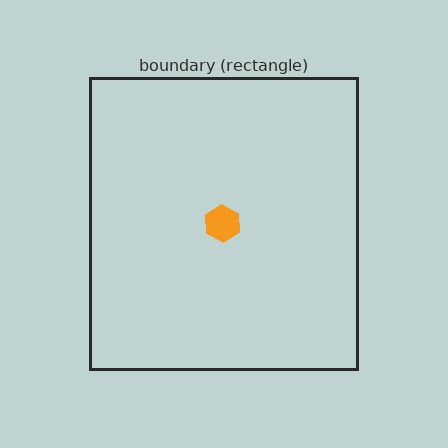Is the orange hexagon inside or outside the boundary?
Inside.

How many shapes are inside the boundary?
1 inside, 0 outside.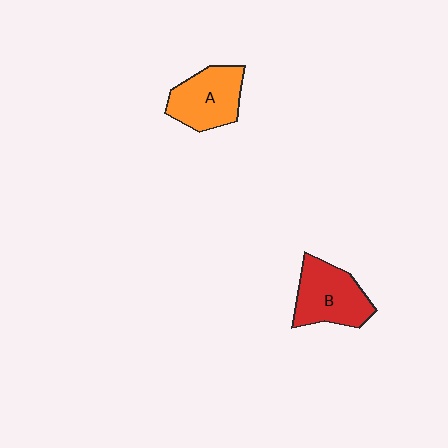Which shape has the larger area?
Shape B (red).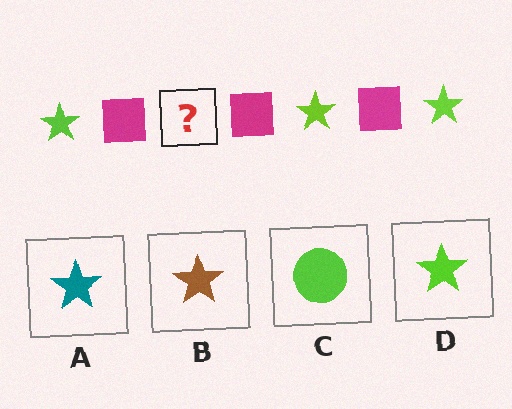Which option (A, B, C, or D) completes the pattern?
D.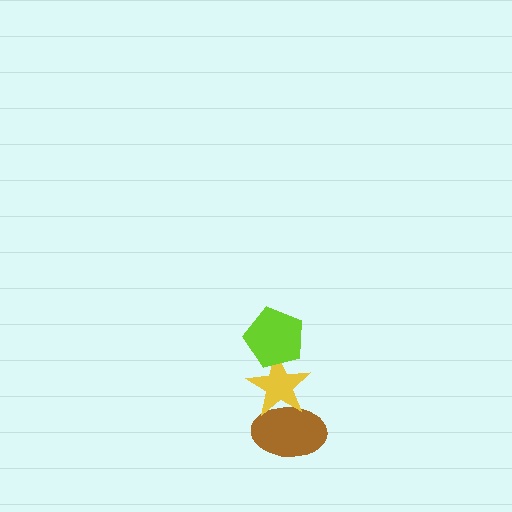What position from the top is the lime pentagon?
The lime pentagon is 1st from the top.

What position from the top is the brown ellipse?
The brown ellipse is 3rd from the top.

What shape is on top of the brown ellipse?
The yellow star is on top of the brown ellipse.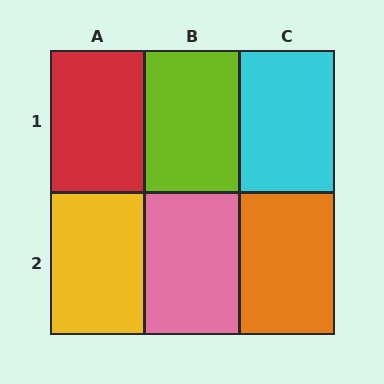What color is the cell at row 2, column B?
Pink.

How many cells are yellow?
1 cell is yellow.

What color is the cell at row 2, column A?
Yellow.